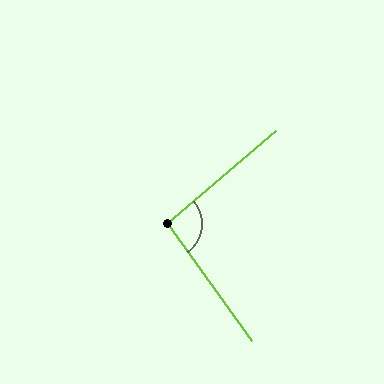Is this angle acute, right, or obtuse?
It is approximately a right angle.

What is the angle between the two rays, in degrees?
Approximately 94 degrees.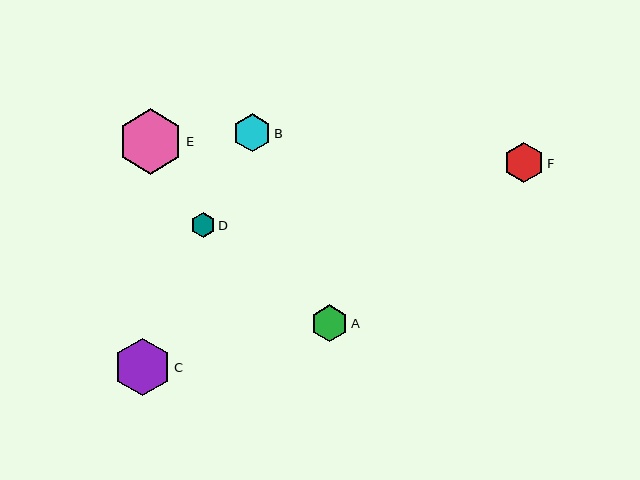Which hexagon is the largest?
Hexagon E is the largest with a size of approximately 65 pixels.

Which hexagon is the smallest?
Hexagon D is the smallest with a size of approximately 25 pixels.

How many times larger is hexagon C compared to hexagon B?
Hexagon C is approximately 1.5 times the size of hexagon B.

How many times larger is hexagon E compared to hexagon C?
Hexagon E is approximately 1.1 times the size of hexagon C.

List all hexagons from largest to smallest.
From largest to smallest: E, C, F, B, A, D.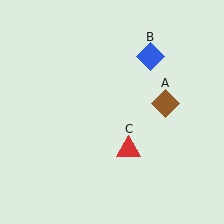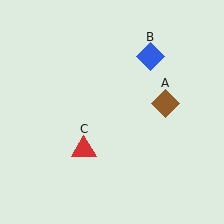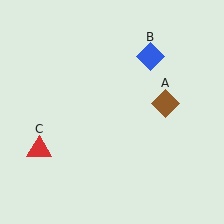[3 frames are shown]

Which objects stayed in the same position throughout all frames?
Brown diamond (object A) and blue diamond (object B) remained stationary.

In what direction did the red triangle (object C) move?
The red triangle (object C) moved left.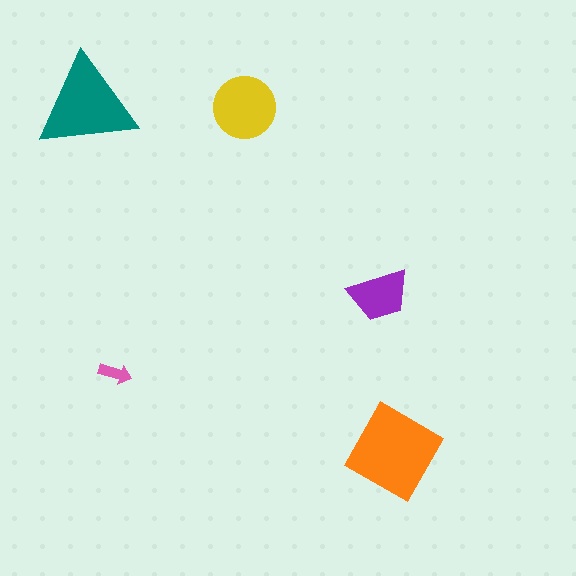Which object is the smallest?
The pink arrow.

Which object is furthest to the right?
The orange diamond is rightmost.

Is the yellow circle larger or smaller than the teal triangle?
Smaller.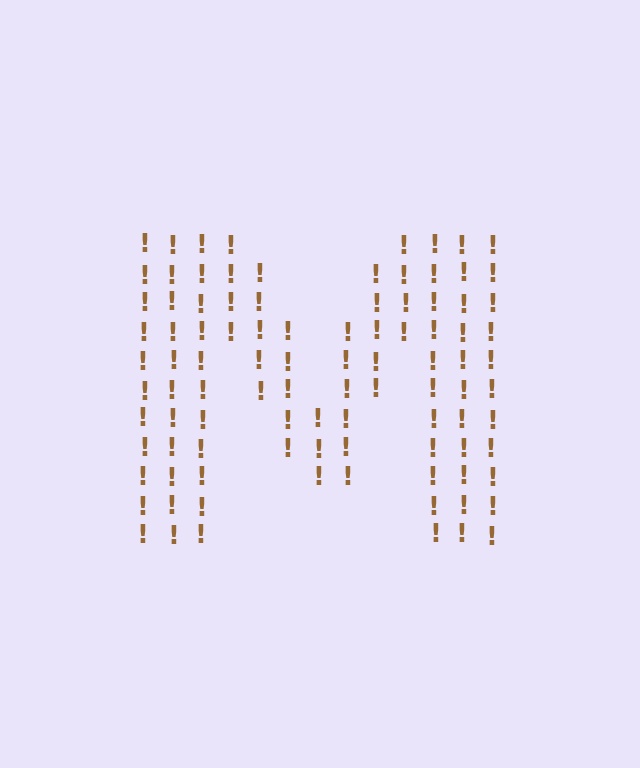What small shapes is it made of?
It is made of small exclamation marks.